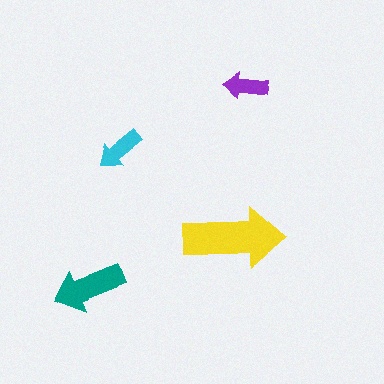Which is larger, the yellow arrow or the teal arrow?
The yellow one.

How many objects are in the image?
There are 4 objects in the image.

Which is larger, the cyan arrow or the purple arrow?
The cyan one.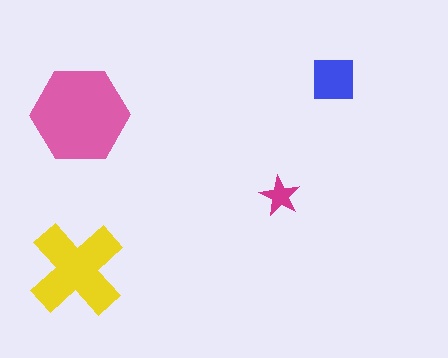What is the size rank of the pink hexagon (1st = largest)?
1st.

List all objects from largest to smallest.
The pink hexagon, the yellow cross, the blue square, the magenta star.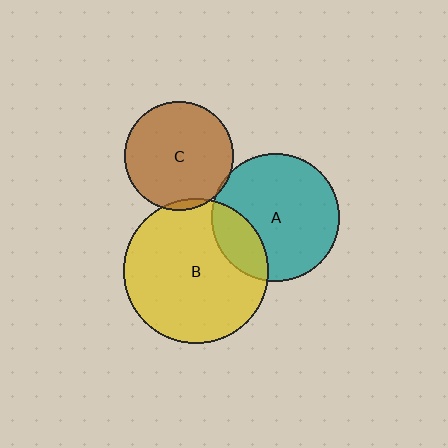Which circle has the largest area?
Circle B (yellow).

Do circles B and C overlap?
Yes.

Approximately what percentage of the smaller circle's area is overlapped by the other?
Approximately 5%.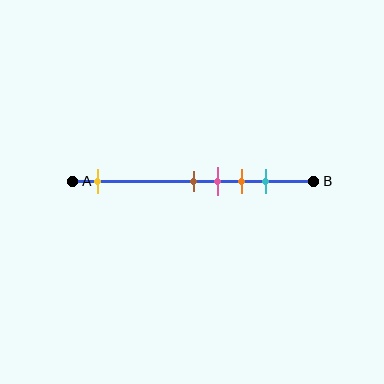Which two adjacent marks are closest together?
The brown and pink marks are the closest adjacent pair.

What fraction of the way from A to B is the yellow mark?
The yellow mark is approximately 10% (0.1) of the way from A to B.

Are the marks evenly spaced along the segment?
No, the marks are not evenly spaced.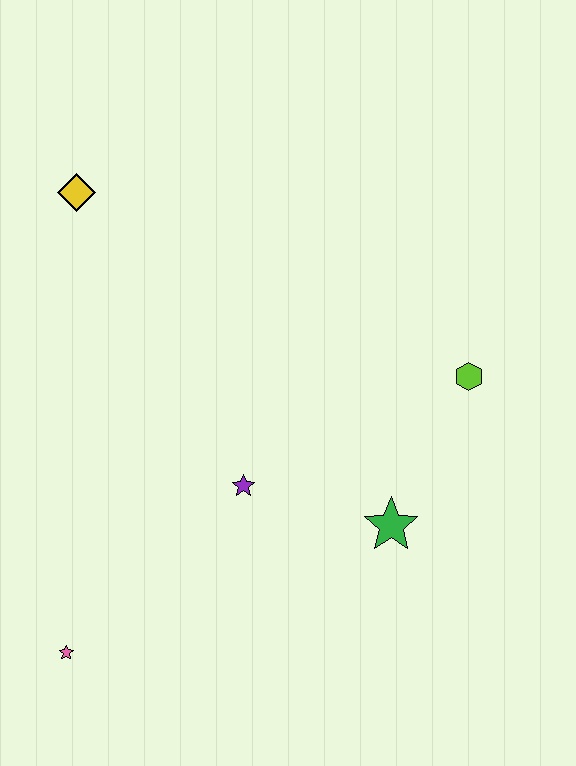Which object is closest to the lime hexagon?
The green star is closest to the lime hexagon.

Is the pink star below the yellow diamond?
Yes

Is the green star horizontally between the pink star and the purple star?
No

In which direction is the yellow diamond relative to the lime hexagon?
The yellow diamond is to the left of the lime hexagon.